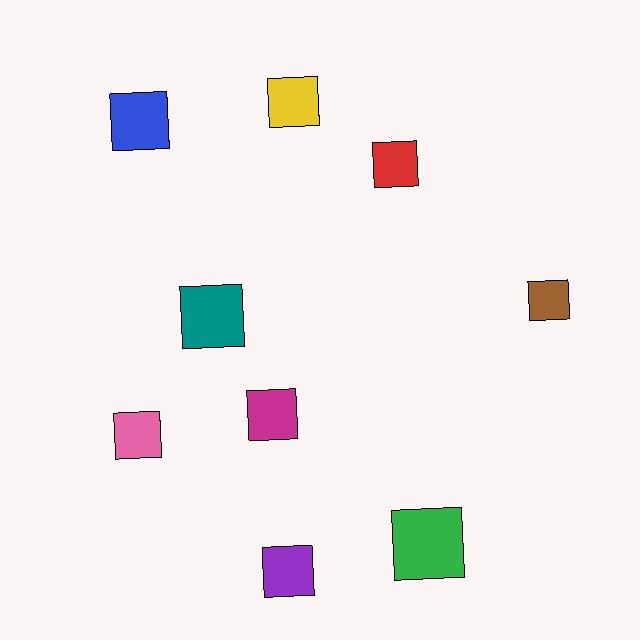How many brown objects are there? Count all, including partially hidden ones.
There is 1 brown object.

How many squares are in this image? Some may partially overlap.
There are 9 squares.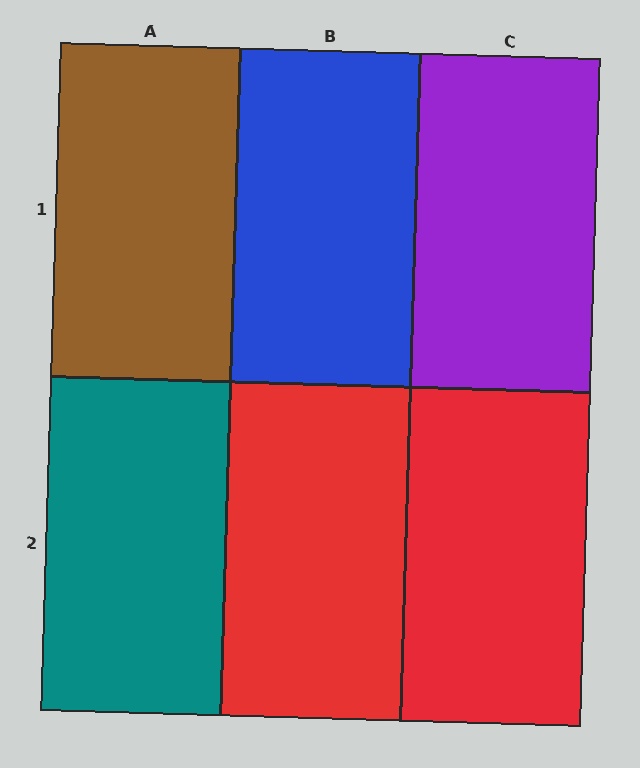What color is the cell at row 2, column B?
Red.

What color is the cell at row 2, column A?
Teal.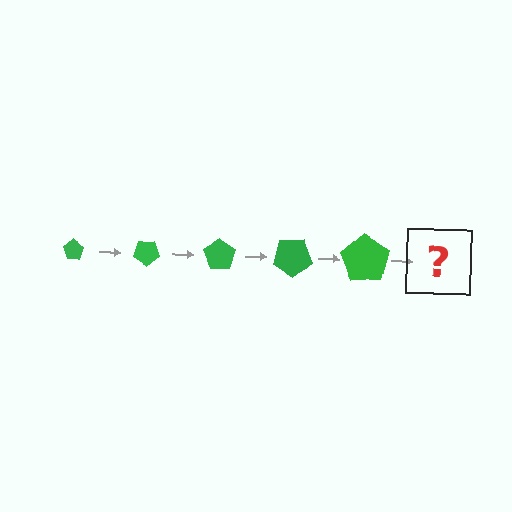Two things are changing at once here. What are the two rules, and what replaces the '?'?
The two rules are that the pentagon grows larger each step and it rotates 35 degrees each step. The '?' should be a pentagon, larger than the previous one and rotated 175 degrees from the start.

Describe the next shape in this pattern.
It should be a pentagon, larger than the previous one and rotated 175 degrees from the start.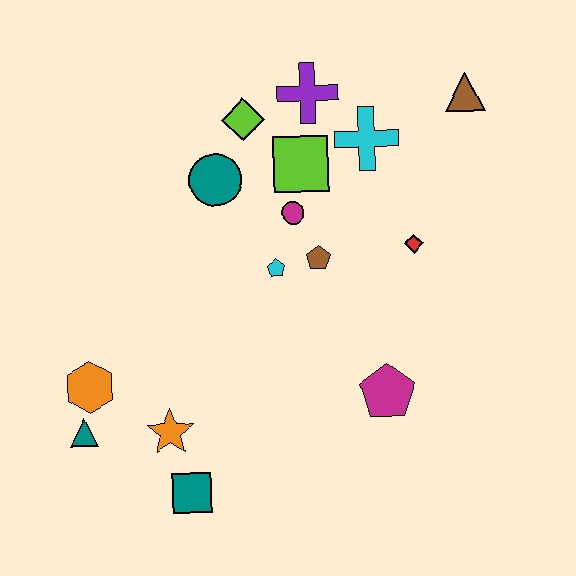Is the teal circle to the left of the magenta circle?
Yes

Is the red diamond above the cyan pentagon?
Yes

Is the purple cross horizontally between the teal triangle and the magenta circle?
No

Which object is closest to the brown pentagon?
The cyan pentagon is closest to the brown pentagon.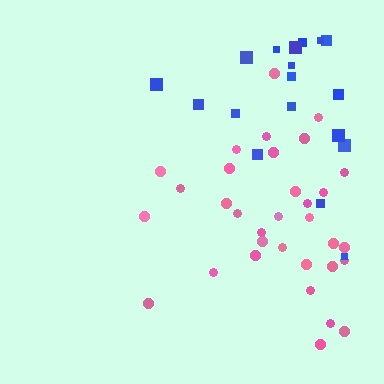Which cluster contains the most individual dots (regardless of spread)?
Pink (34).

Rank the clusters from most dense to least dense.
pink, blue.